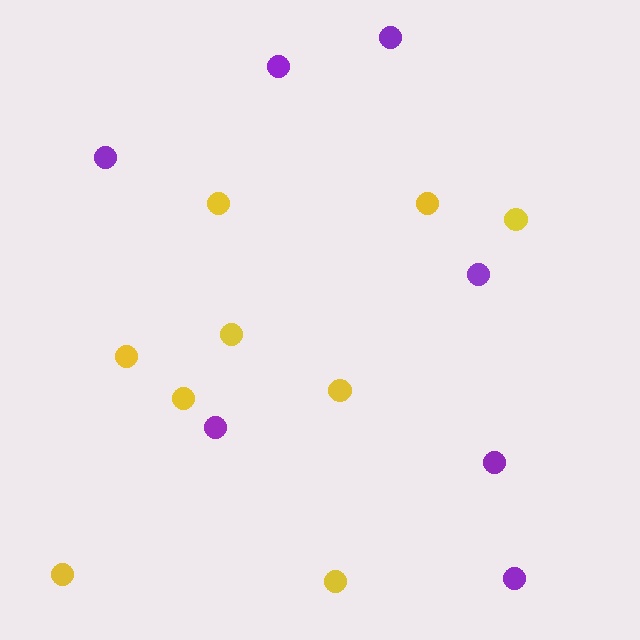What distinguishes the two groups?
There are 2 groups: one group of purple circles (7) and one group of yellow circles (9).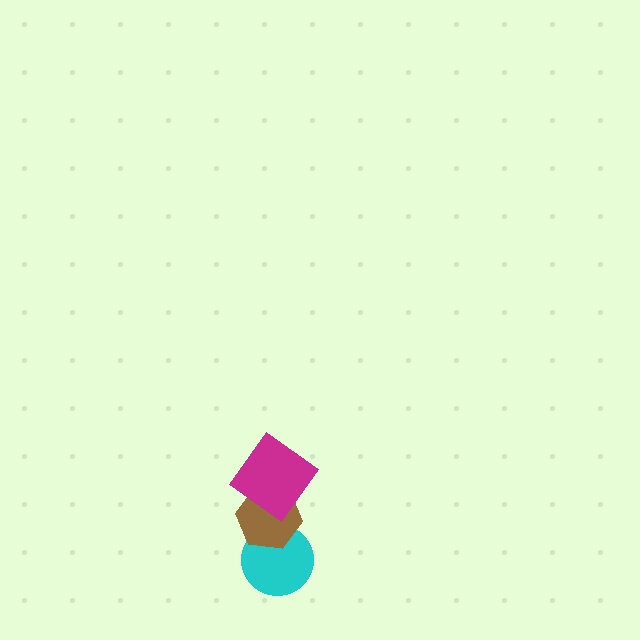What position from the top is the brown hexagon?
The brown hexagon is 2nd from the top.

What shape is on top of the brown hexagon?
The magenta diamond is on top of the brown hexagon.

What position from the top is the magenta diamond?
The magenta diamond is 1st from the top.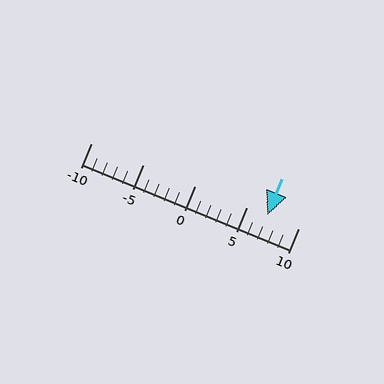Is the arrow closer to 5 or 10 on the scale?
The arrow is closer to 5.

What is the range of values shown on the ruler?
The ruler shows values from -10 to 10.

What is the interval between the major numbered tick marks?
The major tick marks are spaced 5 units apart.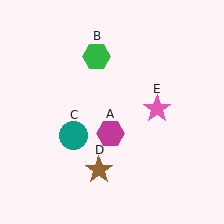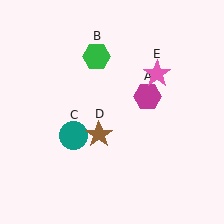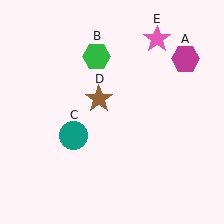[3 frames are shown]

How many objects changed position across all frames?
3 objects changed position: magenta hexagon (object A), brown star (object D), pink star (object E).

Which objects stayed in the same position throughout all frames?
Green hexagon (object B) and teal circle (object C) remained stationary.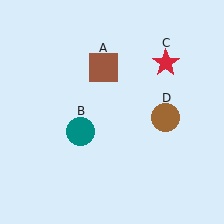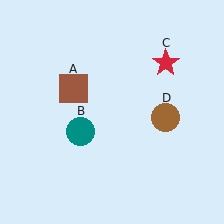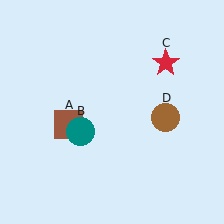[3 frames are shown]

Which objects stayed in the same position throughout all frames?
Teal circle (object B) and red star (object C) and brown circle (object D) remained stationary.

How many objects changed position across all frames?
1 object changed position: brown square (object A).